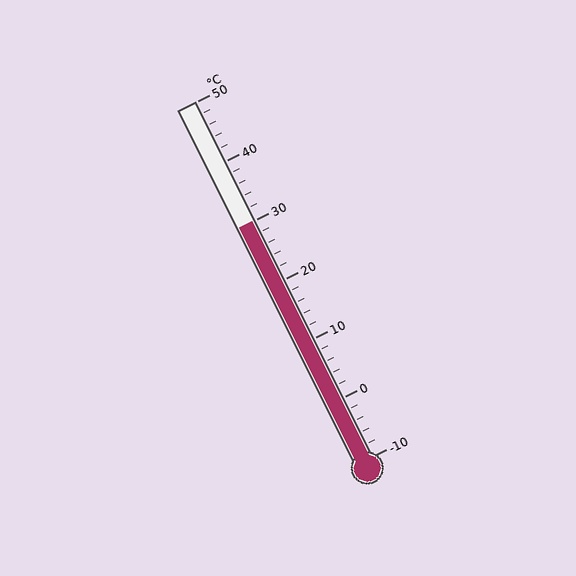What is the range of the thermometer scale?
The thermometer scale ranges from -10°C to 50°C.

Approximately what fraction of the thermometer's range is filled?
The thermometer is filled to approximately 65% of its range.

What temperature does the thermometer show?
The thermometer shows approximately 30°C.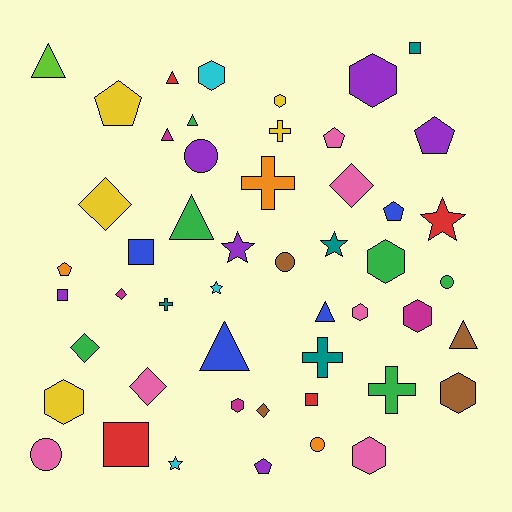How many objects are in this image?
There are 50 objects.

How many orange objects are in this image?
There are 3 orange objects.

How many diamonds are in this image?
There are 6 diamonds.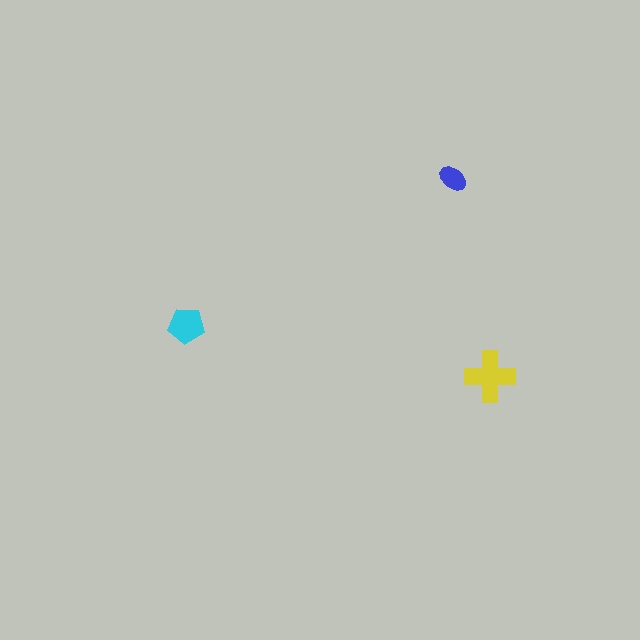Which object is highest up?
The blue ellipse is topmost.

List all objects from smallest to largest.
The blue ellipse, the cyan pentagon, the yellow cross.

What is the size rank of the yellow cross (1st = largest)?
1st.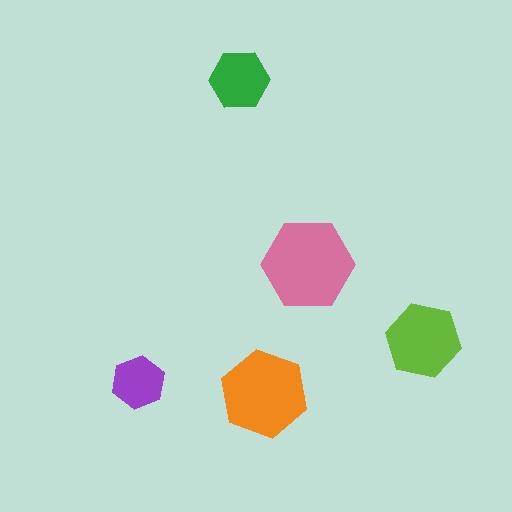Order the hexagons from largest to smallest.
the pink one, the orange one, the lime one, the green one, the purple one.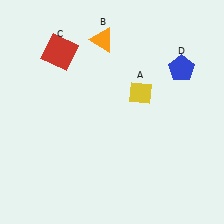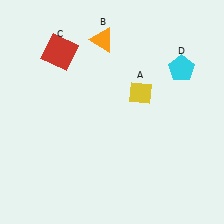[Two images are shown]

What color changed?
The pentagon (D) changed from blue in Image 1 to cyan in Image 2.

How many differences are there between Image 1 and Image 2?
There is 1 difference between the two images.